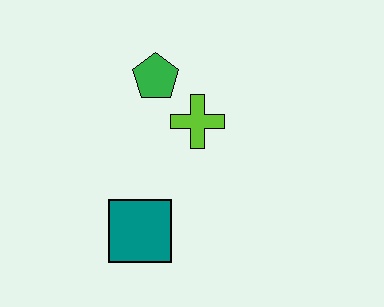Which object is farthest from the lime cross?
The teal square is farthest from the lime cross.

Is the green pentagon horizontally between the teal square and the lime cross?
Yes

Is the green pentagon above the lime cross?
Yes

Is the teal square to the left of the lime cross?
Yes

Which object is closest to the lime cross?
The green pentagon is closest to the lime cross.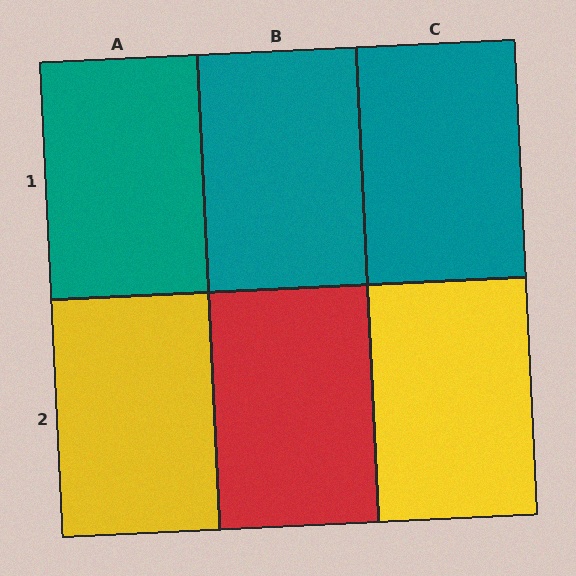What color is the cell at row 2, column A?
Yellow.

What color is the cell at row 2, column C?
Yellow.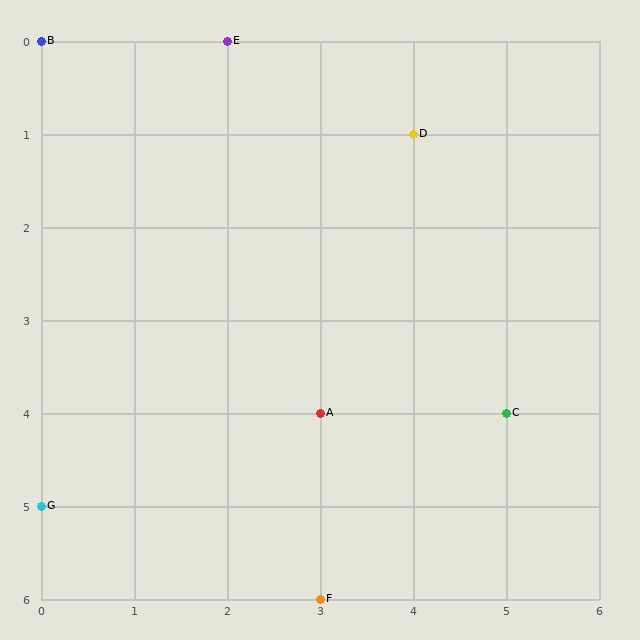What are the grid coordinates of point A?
Point A is at grid coordinates (3, 4).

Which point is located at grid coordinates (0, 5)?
Point G is at (0, 5).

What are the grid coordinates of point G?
Point G is at grid coordinates (0, 5).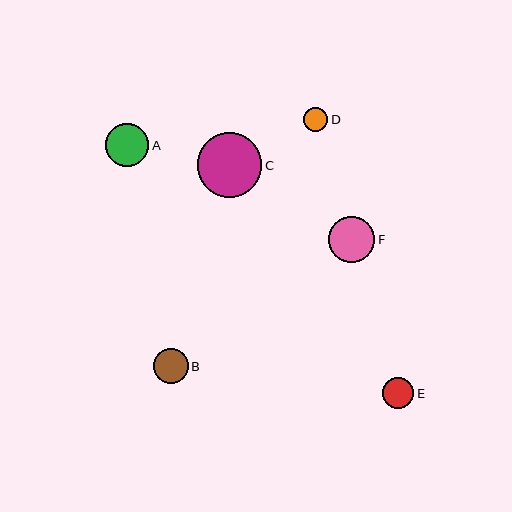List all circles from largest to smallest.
From largest to smallest: C, F, A, B, E, D.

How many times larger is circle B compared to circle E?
Circle B is approximately 1.1 times the size of circle E.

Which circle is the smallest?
Circle D is the smallest with a size of approximately 24 pixels.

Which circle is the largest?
Circle C is the largest with a size of approximately 65 pixels.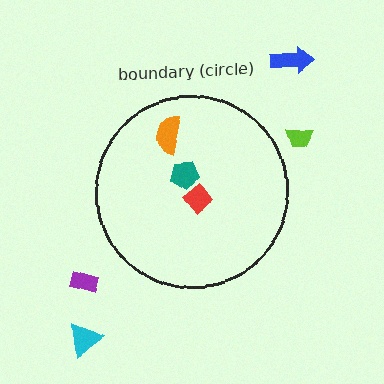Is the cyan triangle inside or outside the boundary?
Outside.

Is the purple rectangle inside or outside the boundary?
Outside.